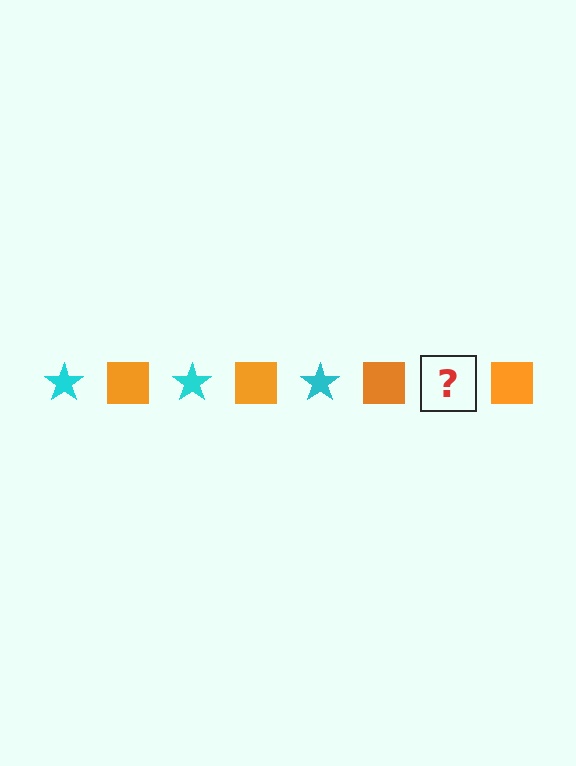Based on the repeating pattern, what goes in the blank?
The blank should be a cyan star.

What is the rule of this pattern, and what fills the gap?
The rule is that the pattern alternates between cyan star and orange square. The gap should be filled with a cyan star.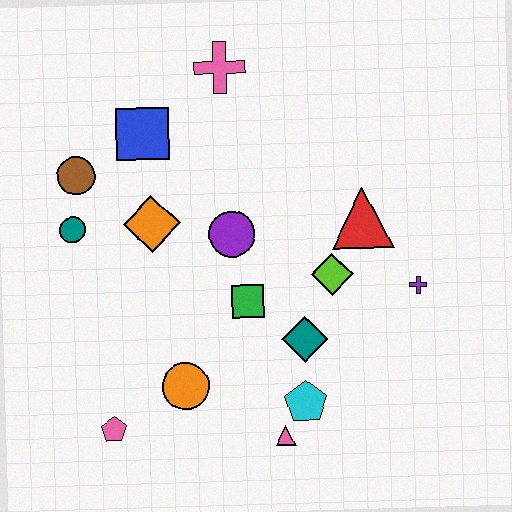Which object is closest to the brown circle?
The teal circle is closest to the brown circle.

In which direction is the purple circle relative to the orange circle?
The purple circle is above the orange circle.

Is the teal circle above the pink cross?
No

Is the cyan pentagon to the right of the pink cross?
Yes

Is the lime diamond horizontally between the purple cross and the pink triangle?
Yes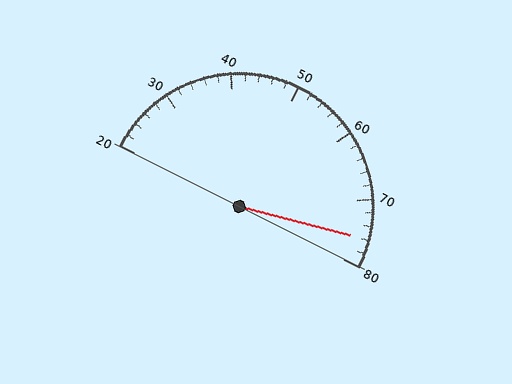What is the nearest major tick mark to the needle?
The nearest major tick mark is 80.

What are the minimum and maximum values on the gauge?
The gauge ranges from 20 to 80.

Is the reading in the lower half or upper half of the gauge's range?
The reading is in the upper half of the range (20 to 80).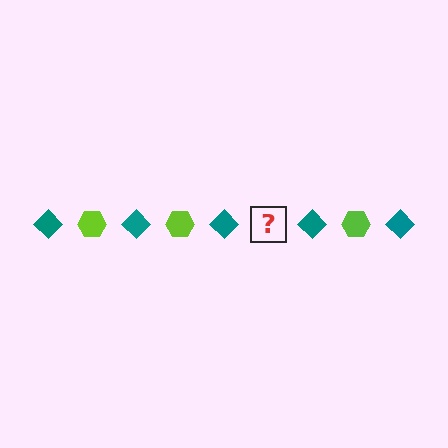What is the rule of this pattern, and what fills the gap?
The rule is that the pattern alternates between teal diamond and lime hexagon. The gap should be filled with a lime hexagon.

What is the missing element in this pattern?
The missing element is a lime hexagon.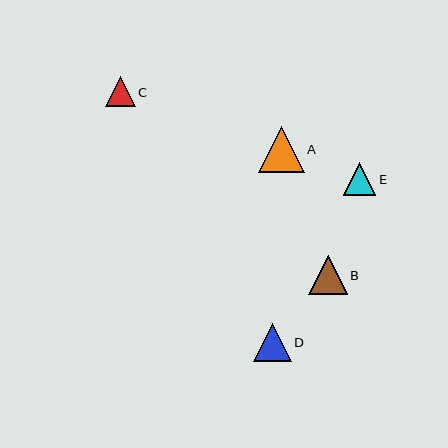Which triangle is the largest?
Triangle A is the largest with a size of approximately 46 pixels.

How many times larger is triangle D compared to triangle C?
Triangle D is approximately 1.3 times the size of triangle C.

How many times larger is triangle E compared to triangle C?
Triangle E is approximately 1.1 times the size of triangle C.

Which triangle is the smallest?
Triangle C is the smallest with a size of approximately 29 pixels.